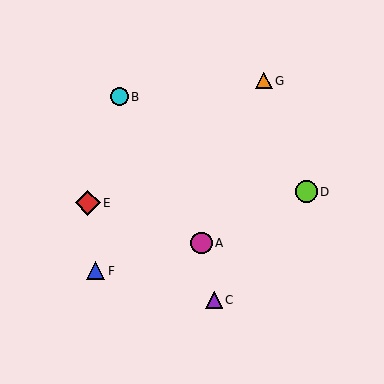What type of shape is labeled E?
Shape E is a red diamond.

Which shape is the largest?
The red diamond (labeled E) is the largest.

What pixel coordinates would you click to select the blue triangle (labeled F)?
Click at (96, 271) to select the blue triangle F.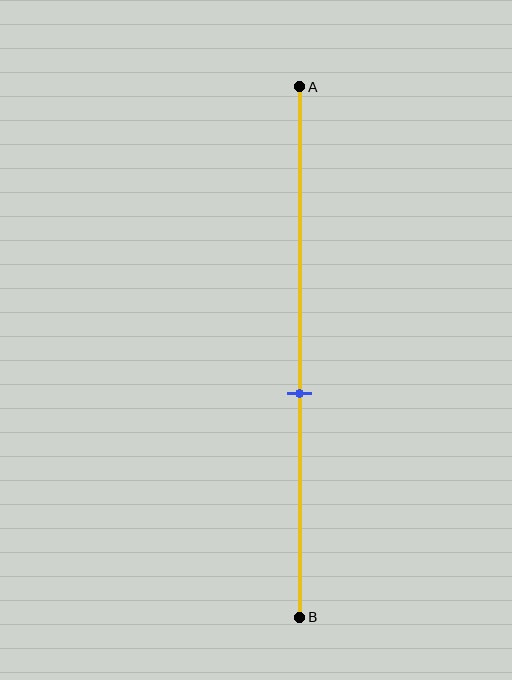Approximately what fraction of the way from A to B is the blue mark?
The blue mark is approximately 60% of the way from A to B.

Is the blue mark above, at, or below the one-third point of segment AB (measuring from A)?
The blue mark is below the one-third point of segment AB.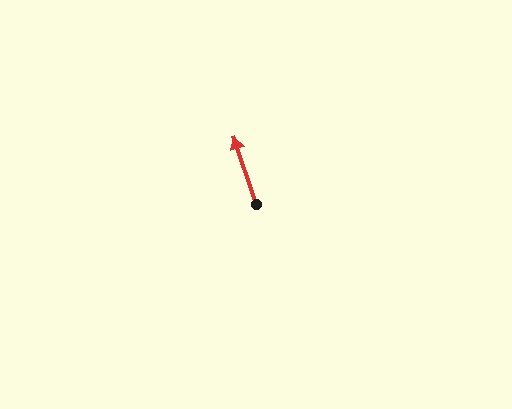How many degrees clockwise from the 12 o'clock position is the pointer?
Approximately 341 degrees.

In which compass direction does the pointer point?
North.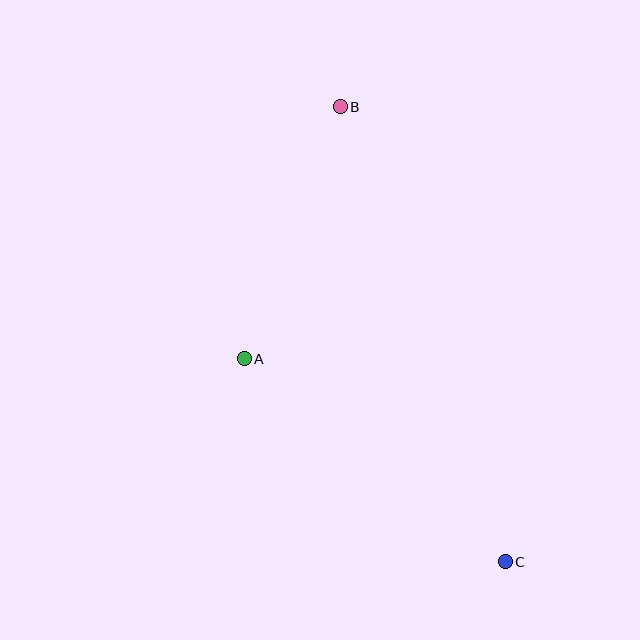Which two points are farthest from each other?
Points B and C are farthest from each other.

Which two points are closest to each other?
Points A and B are closest to each other.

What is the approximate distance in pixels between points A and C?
The distance between A and C is approximately 331 pixels.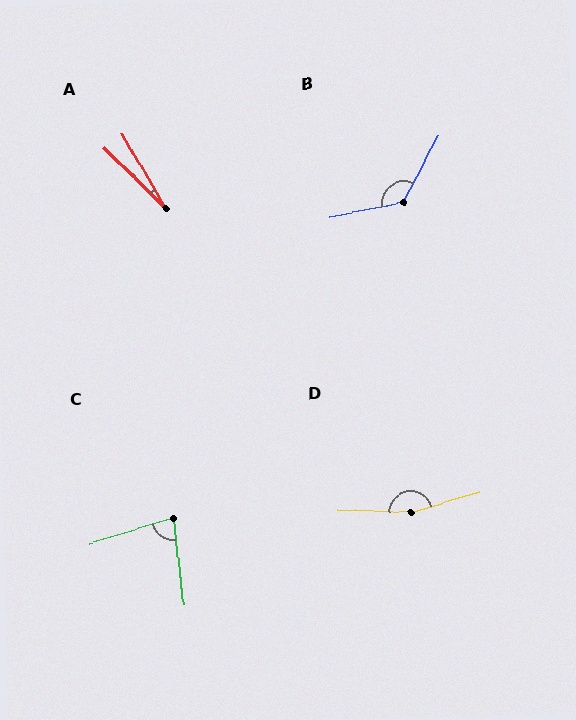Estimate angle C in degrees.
Approximately 79 degrees.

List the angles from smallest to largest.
A (16°), C (79°), B (129°), D (162°).